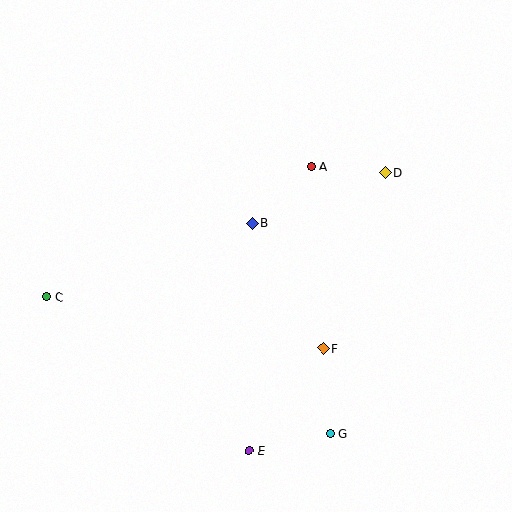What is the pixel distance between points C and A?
The distance between C and A is 295 pixels.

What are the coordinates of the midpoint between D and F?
The midpoint between D and F is at (354, 261).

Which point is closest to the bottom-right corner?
Point G is closest to the bottom-right corner.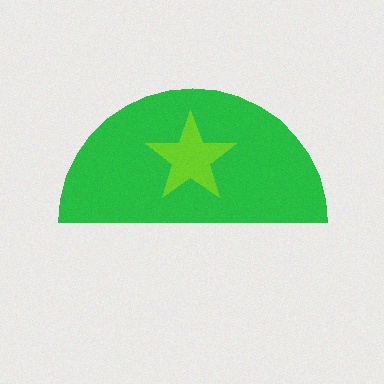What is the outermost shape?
The green semicircle.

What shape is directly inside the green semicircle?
The lime star.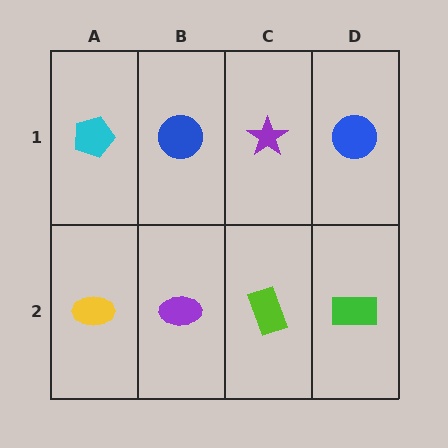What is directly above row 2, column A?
A cyan pentagon.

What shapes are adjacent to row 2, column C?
A purple star (row 1, column C), a purple ellipse (row 2, column B), a green rectangle (row 2, column D).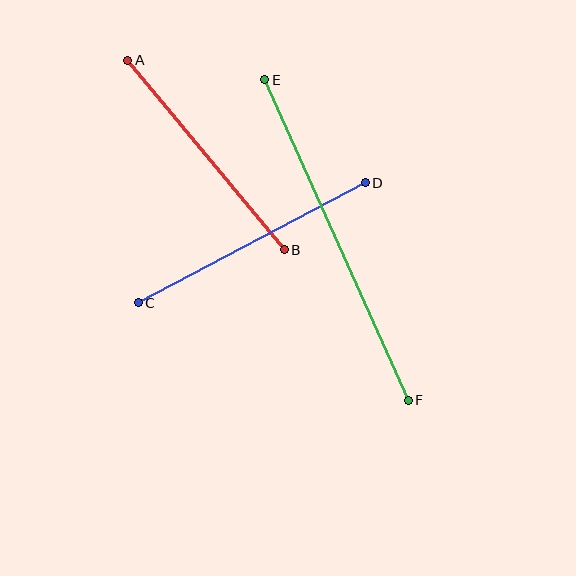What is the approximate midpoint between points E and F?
The midpoint is at approximately (337, 240) pixels.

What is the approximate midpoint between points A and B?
The midpoint is at approximately (206, 155) pixels.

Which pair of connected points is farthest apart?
Points E and F are farthest apart.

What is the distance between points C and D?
The distance is approximately 257 pixels.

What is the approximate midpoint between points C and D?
The midpoint is at approximately (252, 243) pixels.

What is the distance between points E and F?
The distance is approximately 351 pixels.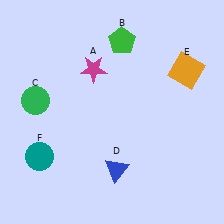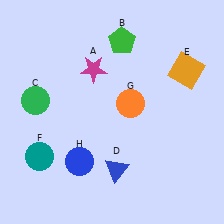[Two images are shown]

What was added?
An orange circle (G), a blue circle (H) were added in Image 2.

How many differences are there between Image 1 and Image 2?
There are 2 differences between the two images.